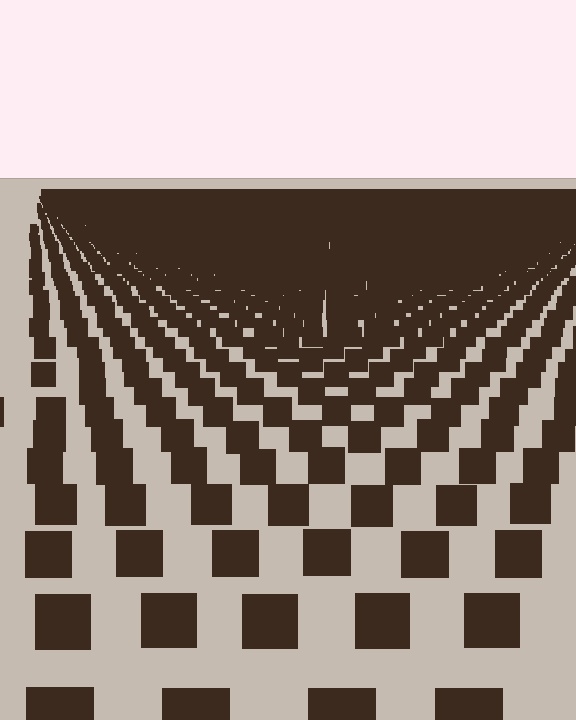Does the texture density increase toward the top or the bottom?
Density increases toward the top.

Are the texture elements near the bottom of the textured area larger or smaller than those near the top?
Larger. Near the bottom, elements are closer to the viewer and appear at a bigger on-screen size.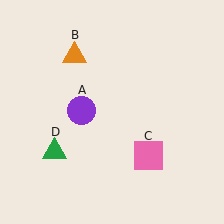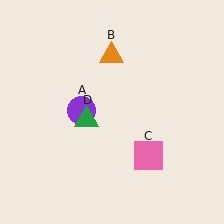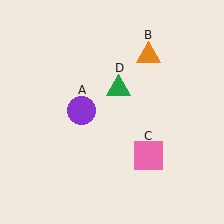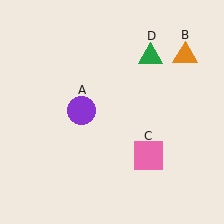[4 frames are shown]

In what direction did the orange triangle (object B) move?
The orange triangle (object B) moved right.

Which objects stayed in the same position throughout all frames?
Purple circle (object A) and pink square (object C) remained stationary.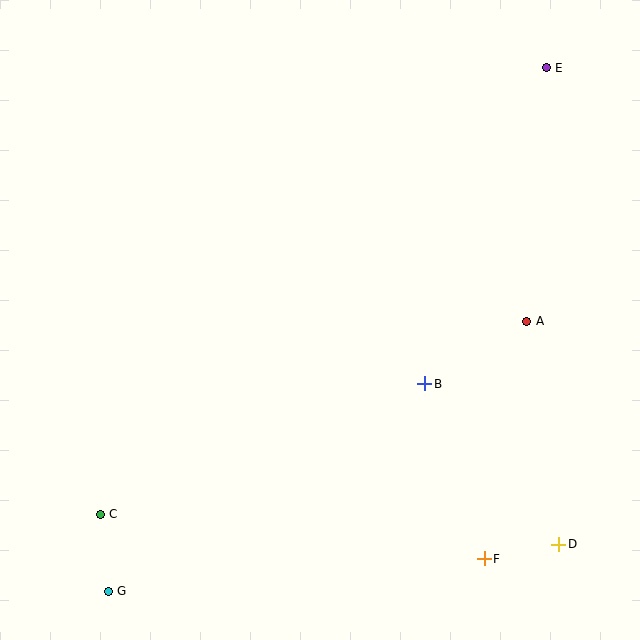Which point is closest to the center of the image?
Point B at (425, 384) is closest to the center.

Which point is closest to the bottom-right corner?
Point D is closest to the bottom-right corner.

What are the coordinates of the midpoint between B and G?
The midpoint between B and G is at (266, 488).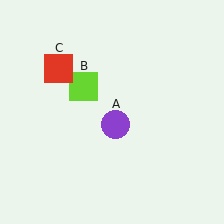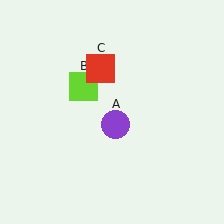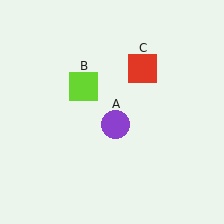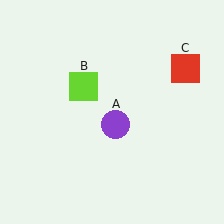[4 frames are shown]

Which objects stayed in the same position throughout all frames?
Purple circle (object A) and lime square (object B) remained stationary.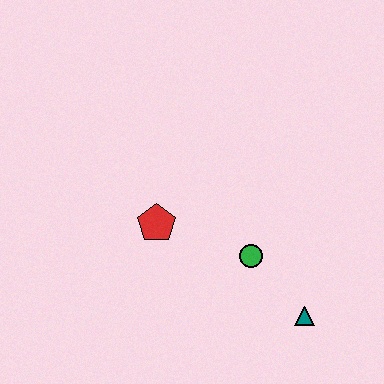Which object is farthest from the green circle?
The red pentagon is farthest from the green circle.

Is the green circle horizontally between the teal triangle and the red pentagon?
Yes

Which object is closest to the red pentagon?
The green circle is closest to the red pentagon.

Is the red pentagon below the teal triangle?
No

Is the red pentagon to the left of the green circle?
Yes